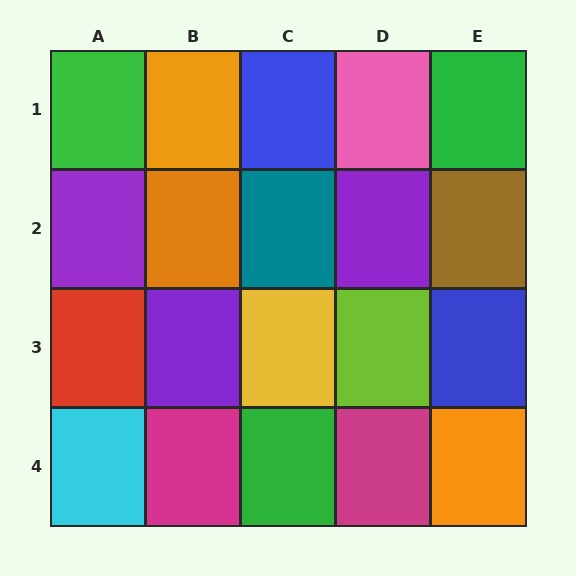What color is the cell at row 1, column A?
Green.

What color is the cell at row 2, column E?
Brown.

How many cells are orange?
3 cells are orange.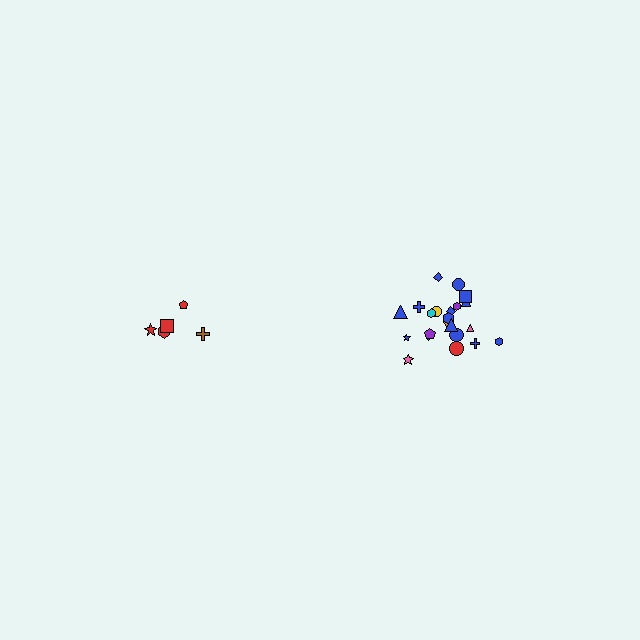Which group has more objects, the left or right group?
The right group.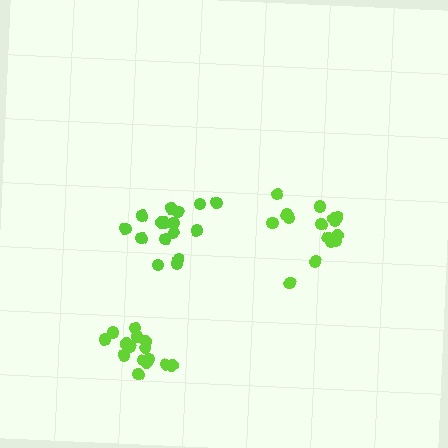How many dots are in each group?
Group 1: 15 dots, Group 2: 16 dots, Group 3: 15 dots (46 total).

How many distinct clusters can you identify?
There are 3 distinct clusters.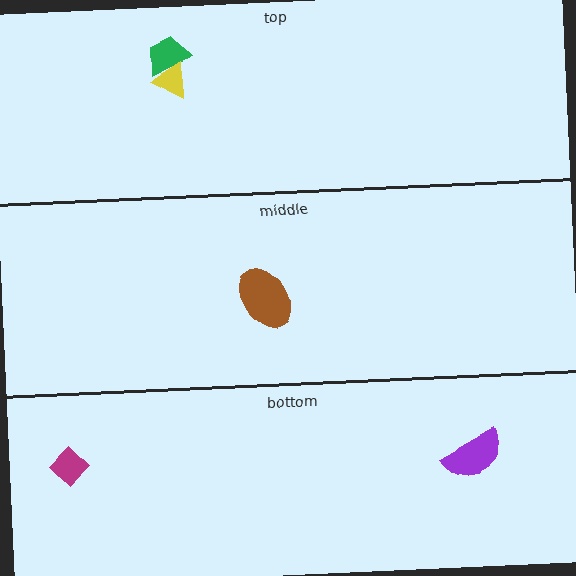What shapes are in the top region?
The green trapezoid, the yellow triangle.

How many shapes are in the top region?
2.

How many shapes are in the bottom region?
2.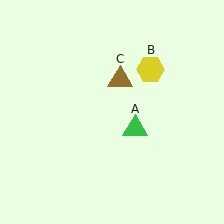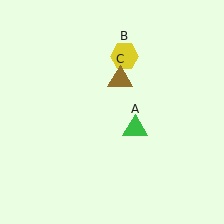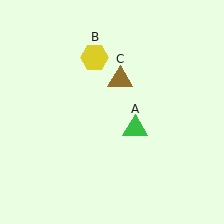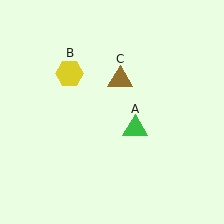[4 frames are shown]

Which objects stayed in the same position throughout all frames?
Green triangle (object A) and brown triangle (object C) remained stationary.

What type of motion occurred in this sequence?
The yellow hexagon (object B) rotated counterclockwise around the center of the scene.